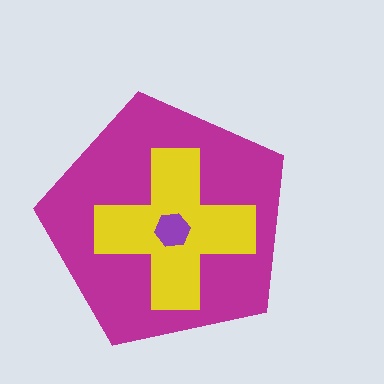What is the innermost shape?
The purple hexagon.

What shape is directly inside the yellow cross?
The purple hexagon.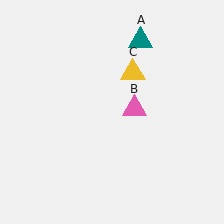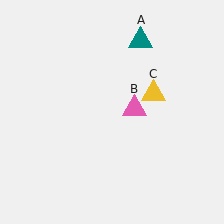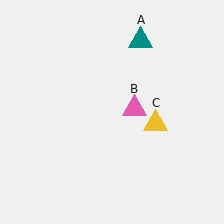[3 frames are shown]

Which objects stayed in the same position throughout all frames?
Teal triangle (object A) and pink triangle (object B) remained stationary.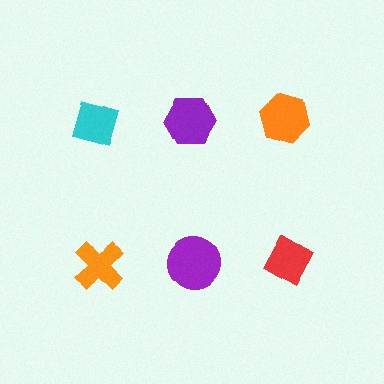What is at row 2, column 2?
A purple circle.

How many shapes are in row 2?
3 shapes.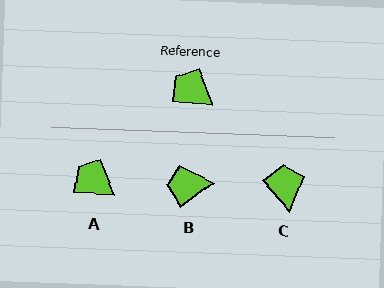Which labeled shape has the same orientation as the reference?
A.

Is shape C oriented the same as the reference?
No, it is off by about 45 degrees.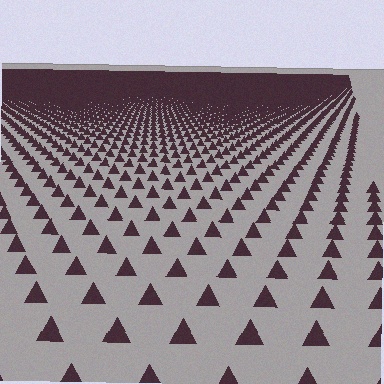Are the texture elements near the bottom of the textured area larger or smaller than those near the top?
Larger. Near the bottom, elements are closer to the viewer and appear at a bigger on-screen size.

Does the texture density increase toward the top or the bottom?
Density increases toward the top.